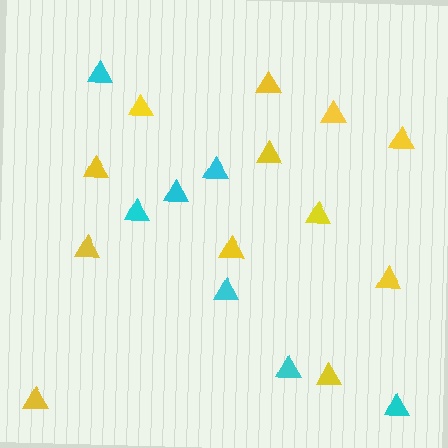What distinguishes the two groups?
There are 2 groups: one group of cyan triangles (7) and one group of yellow triangles (12).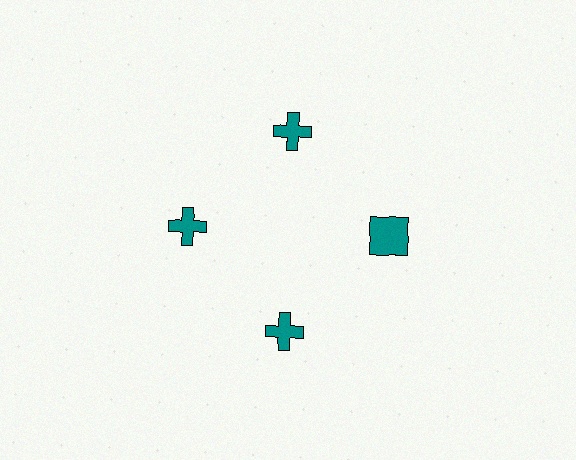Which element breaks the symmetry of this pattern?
The teal square at roughly the 3 o'clock position breaks the symmetry. All other shapes are teal crosses.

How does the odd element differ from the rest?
It has a different shape: square instead of cross.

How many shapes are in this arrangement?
There are 4 shapes arranged in a ring pattern.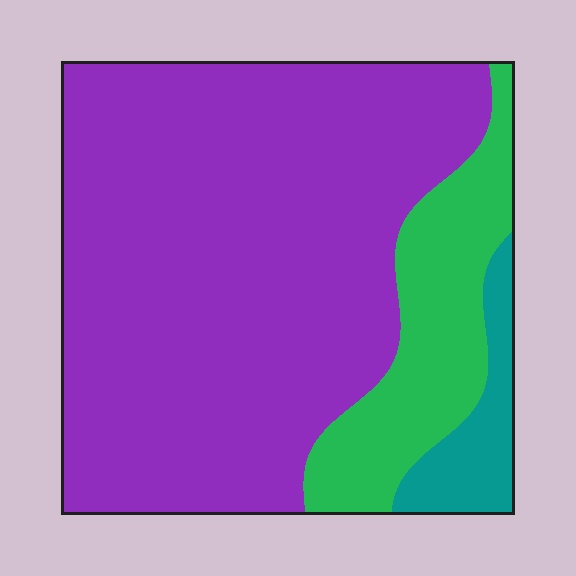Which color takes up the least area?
Teal, at roughly 5%.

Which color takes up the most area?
Purple, at roughly 75%.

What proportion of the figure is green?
Green covers around 20% of the figure.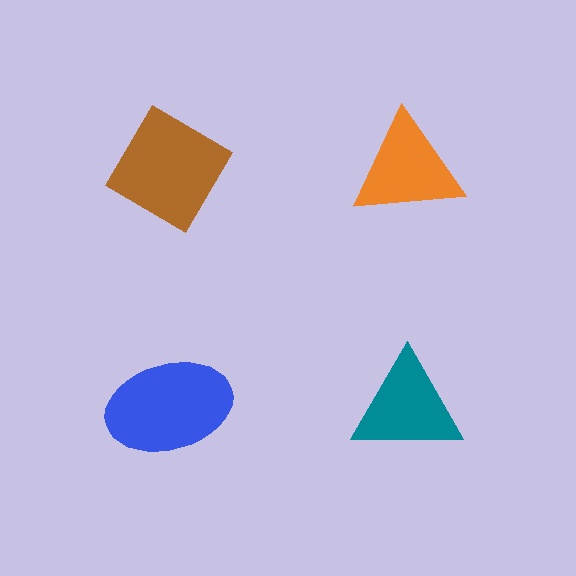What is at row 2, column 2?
A teal triangle.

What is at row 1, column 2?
An orange triangle.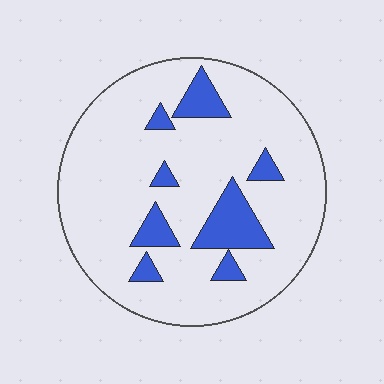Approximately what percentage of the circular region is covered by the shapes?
Approximately 15%.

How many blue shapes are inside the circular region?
8.